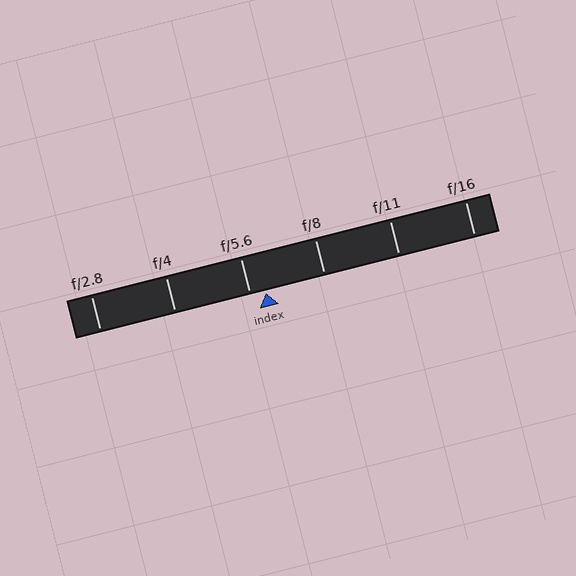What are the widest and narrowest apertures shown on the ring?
The widest aperture shown is f/2.8 and the narrowest is f/16.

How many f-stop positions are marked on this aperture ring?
There are 6 f-stop positions marked.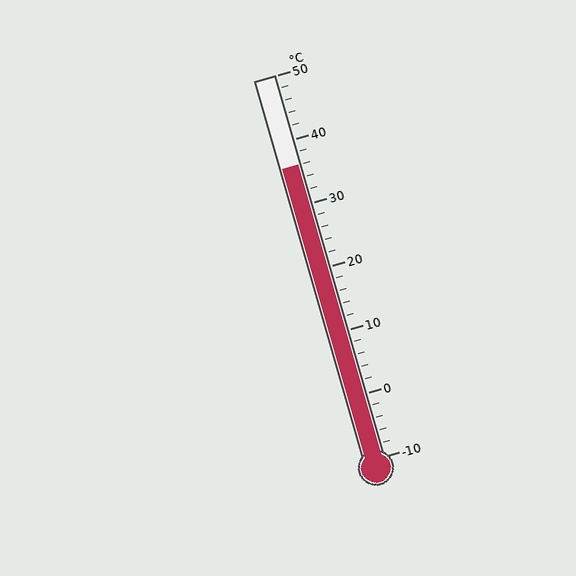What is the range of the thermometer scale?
The thermometer scale ranges from -10°C to 50°C.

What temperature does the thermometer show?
The thermometer shows approximately 36°C.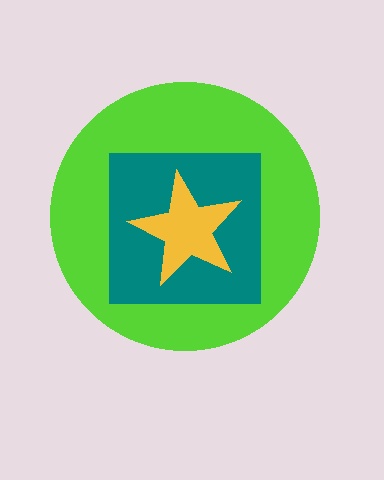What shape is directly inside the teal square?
The yellow star.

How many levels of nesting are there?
3.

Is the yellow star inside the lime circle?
Yes.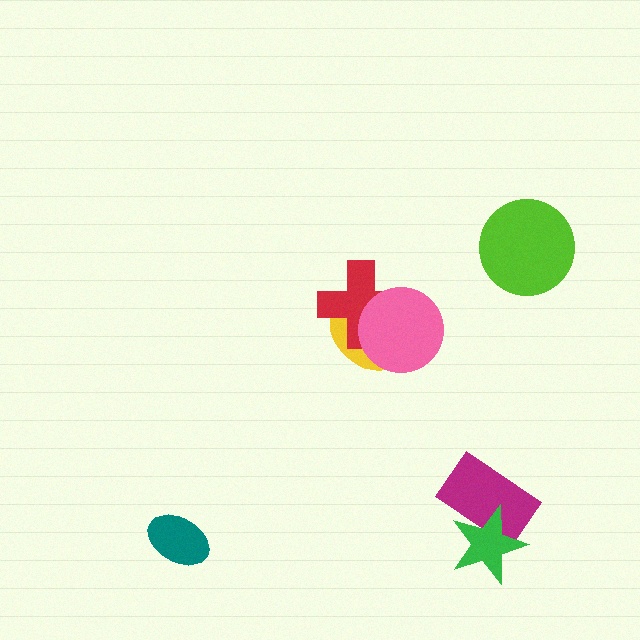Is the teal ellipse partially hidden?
No, no other shape covers it.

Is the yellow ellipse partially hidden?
Yes, it is partially covered by another shape.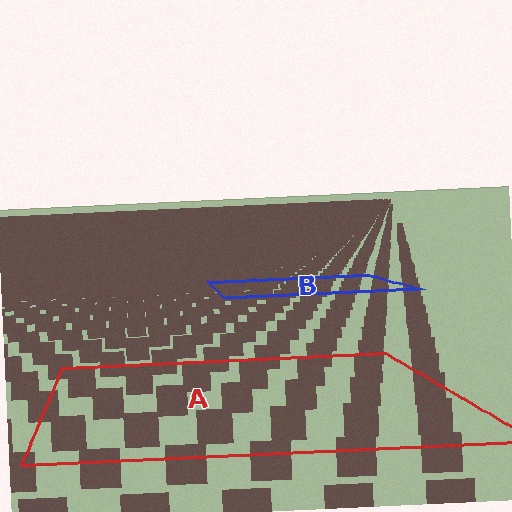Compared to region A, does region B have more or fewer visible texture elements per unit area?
Region B has more texture elements per unit area — they are packed more densely because it is farther away.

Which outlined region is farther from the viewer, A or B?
Region B is farther from the viewer — the texture elements inside it appear smaller and more densely packed.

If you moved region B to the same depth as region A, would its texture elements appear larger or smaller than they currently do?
They would appear larger. At a closer depth, the same texture elements are projected at a bigger on-screen size.